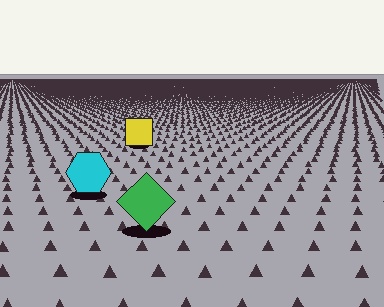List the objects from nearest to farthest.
From nearest to farthest: the green diamond, the cyan hexagon, the yellow square.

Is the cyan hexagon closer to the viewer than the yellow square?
Yes. The cyan hexagon is closer — you can tell from the texture gradient: the ground texture is coarser near it.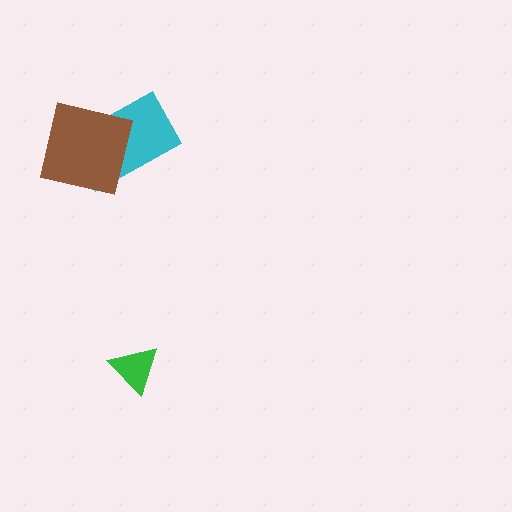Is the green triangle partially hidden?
No, no other shape covers it.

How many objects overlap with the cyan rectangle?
1 object overlaps with the cyan rectangle.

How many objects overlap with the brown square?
1 object overlaps with the brown square.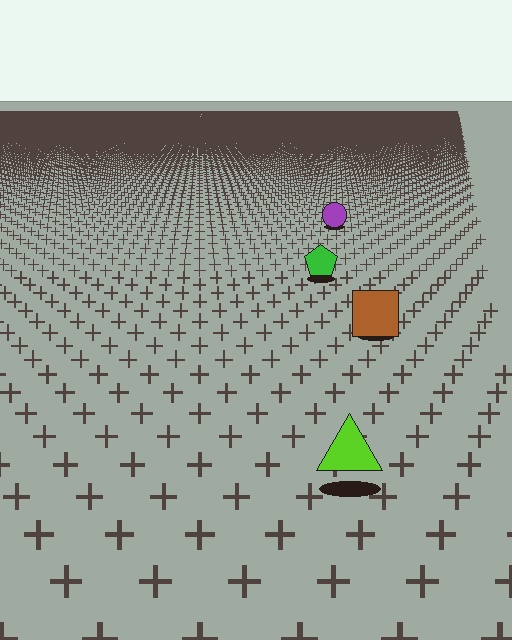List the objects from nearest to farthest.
From nearest to farthest: the lime triangle, the brown square, the green pentagon, the purple circle.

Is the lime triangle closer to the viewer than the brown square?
Yes. The lime triangle is closer — you can tell from the texture gradient: the ground texture is coarser near it.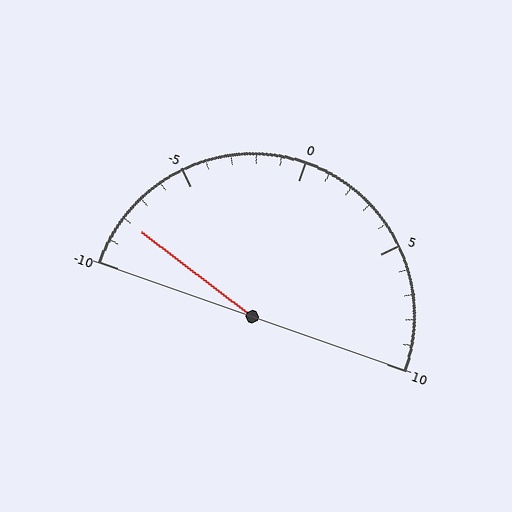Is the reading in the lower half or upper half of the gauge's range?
The reading is in the lower half of the range (-10 to 10).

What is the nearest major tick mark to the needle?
The nearest major tick mark is -10.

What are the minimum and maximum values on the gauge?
The gauge ranges from -10 to 10.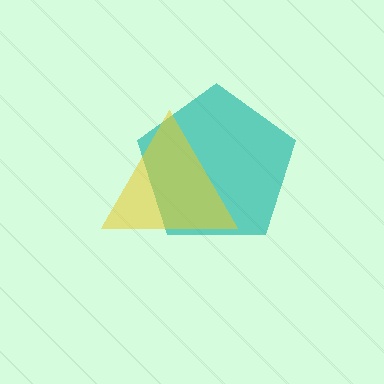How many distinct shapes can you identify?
There are 2 distinct shapes: a teal pentagon, a yellow triangle.